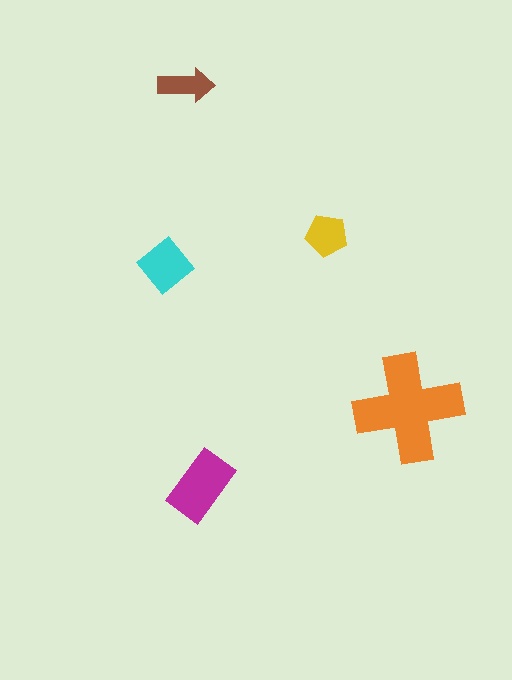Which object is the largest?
The orange cross.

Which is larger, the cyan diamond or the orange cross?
The orange cross.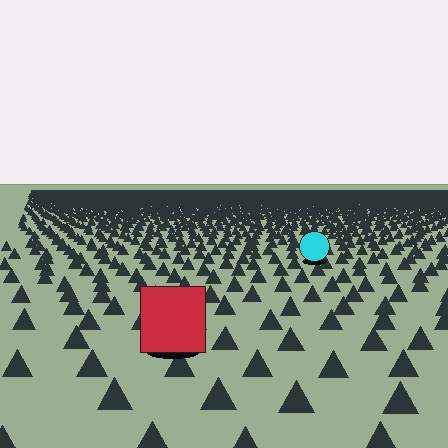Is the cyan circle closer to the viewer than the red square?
No. The red square is closer — you can tell from the texture gradient: the ground texture is coarser near it.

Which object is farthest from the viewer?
The cyan circle is farthest from the viewer. It appears smaller and the ground texture around it is denser.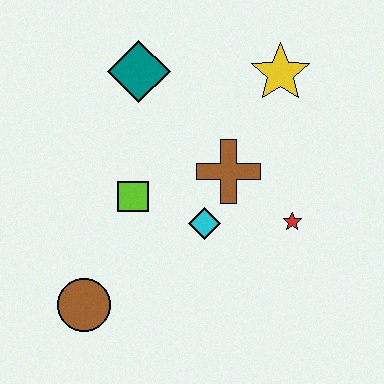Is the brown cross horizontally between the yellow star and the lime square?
Yes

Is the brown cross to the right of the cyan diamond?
Yes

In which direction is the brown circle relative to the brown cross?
The brown circle is to the left of the brown cross.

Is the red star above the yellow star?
No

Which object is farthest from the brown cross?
The brown circle is farthest from the brown cross.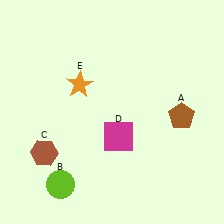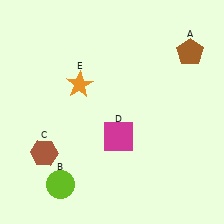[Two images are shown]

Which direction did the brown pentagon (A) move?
The brown pentagon (A) moved up.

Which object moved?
The brown pentagon (A) moved up.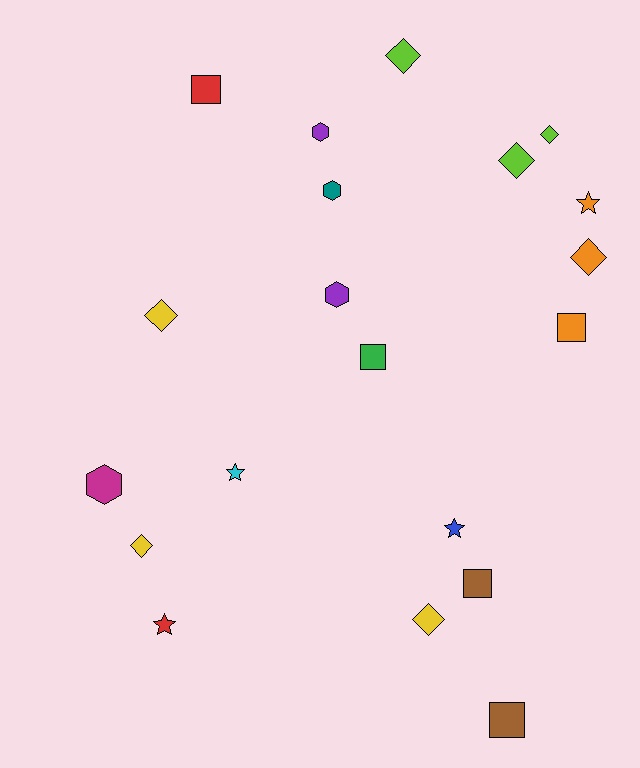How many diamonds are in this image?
There are 7 diamonds.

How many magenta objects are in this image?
There is 1 magenta object.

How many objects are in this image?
There are 20 objects.